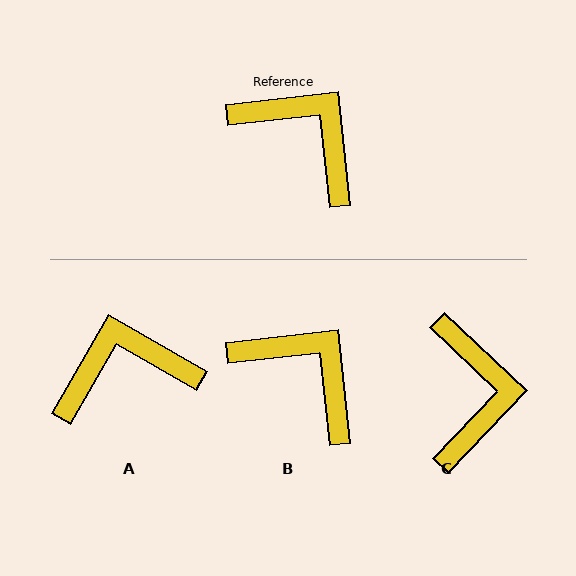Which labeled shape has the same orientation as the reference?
B.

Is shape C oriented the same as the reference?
No, it is off by about 50 degrees.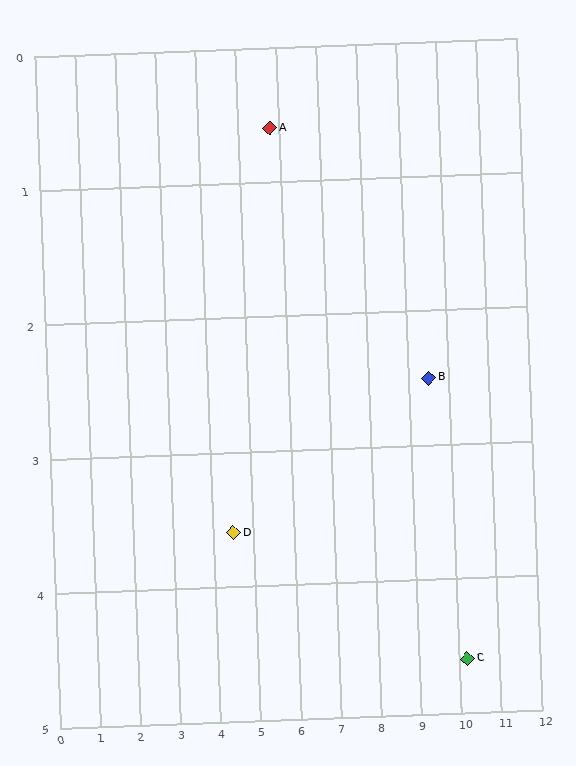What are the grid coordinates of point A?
Point A is at approximately (5.8, 0.6).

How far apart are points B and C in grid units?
Points B and C are about 2.2 grid units apart.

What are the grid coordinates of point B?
Point B is at approximately (9.5, 2.5).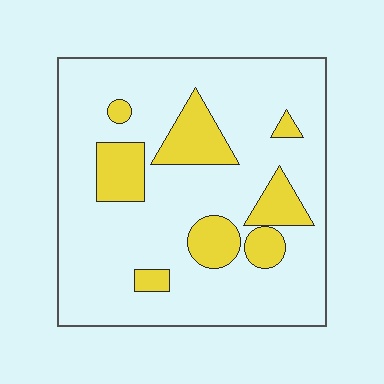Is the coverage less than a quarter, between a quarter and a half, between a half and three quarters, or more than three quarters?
Less than a quarter.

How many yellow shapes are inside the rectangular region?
8.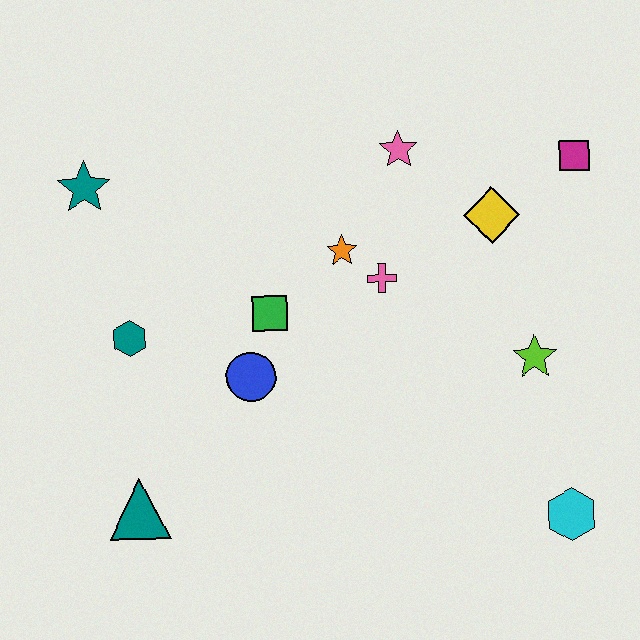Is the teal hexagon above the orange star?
No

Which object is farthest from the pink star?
The teal triangle is farthest from the pink star.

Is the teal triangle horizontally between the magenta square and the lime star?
No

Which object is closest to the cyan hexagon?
The lime star is closest to the cyan hexagon.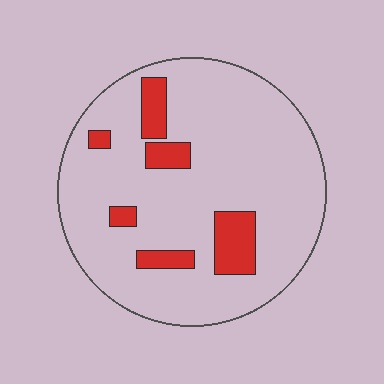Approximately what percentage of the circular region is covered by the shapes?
Approximately 15%.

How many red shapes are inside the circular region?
6.